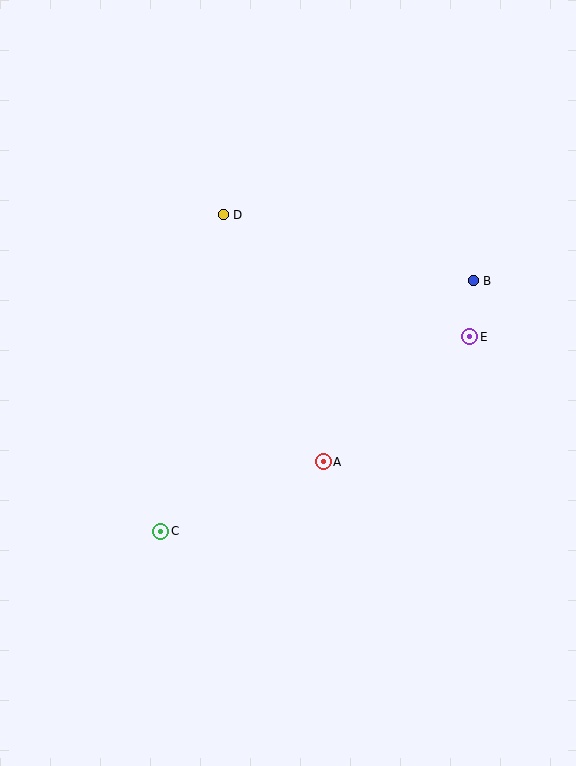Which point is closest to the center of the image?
Point A at (323, 462) is closest to the center.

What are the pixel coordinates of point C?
Point C is at (161, 531).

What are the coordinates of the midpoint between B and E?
The midpoint between B and E is at (472, 309).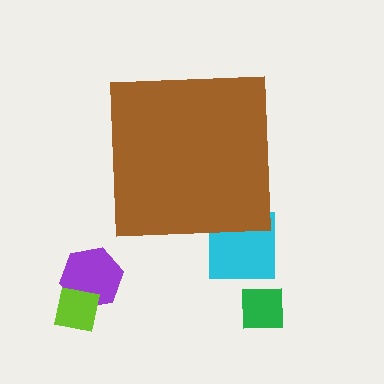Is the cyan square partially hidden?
Yes, the cyan square is partially hidden behind the brown square.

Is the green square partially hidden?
No, the green square is fully visible.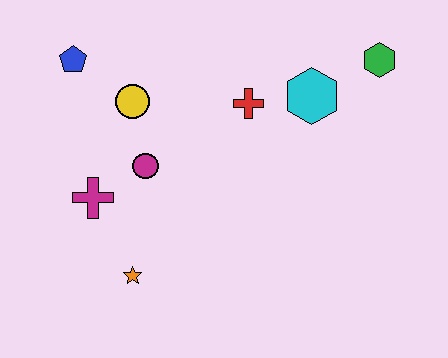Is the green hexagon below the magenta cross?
No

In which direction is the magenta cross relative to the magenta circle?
The magenta cross is to the left of the magenta circle.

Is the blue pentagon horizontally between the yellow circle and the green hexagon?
No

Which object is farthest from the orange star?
The green hexagon is farthest from the orange star.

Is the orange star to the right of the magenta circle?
No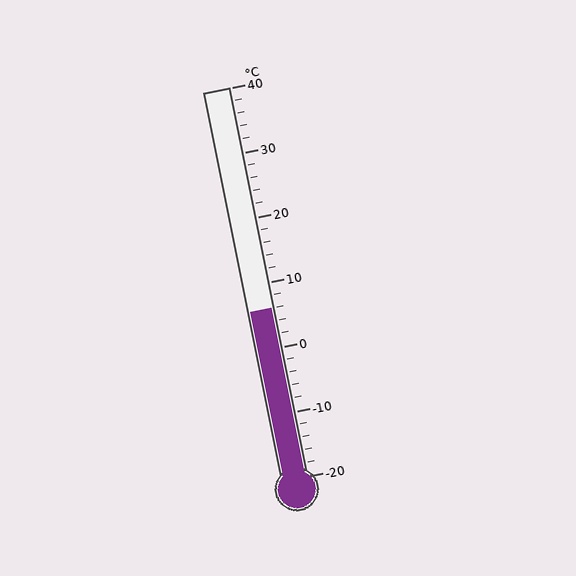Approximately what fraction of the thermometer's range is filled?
The thermometer is filled to approximately 45% of its range.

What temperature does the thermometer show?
The thermometer shows approximately 6°C.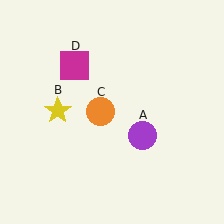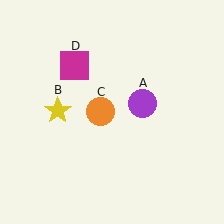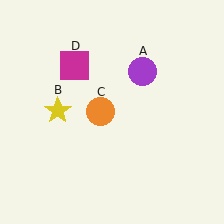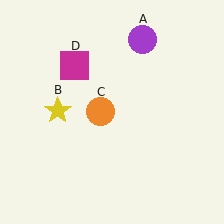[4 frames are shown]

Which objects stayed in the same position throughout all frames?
Yellow star (object B) and orange circle (object C) and magenta square (object D) remained stationary.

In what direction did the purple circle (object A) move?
The purple circle (object A) moved up.